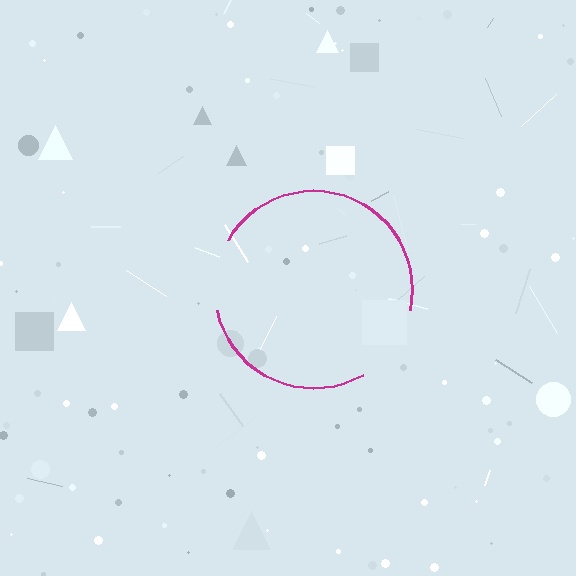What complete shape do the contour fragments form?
The contour fragments form a circle.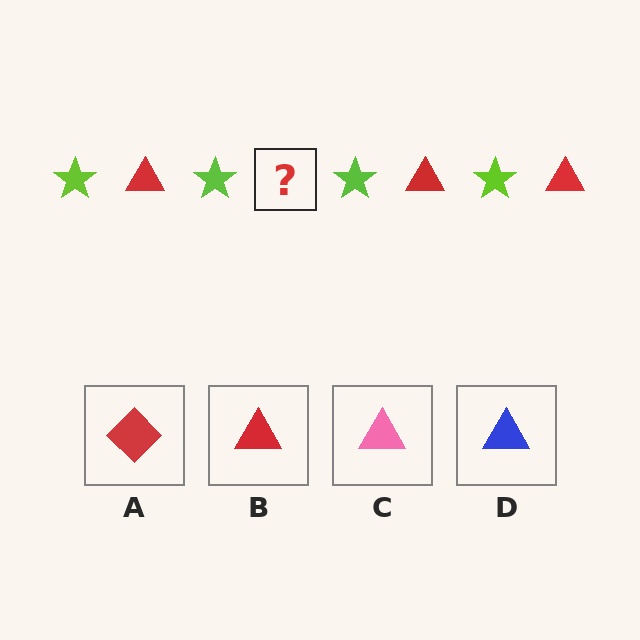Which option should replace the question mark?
Option B.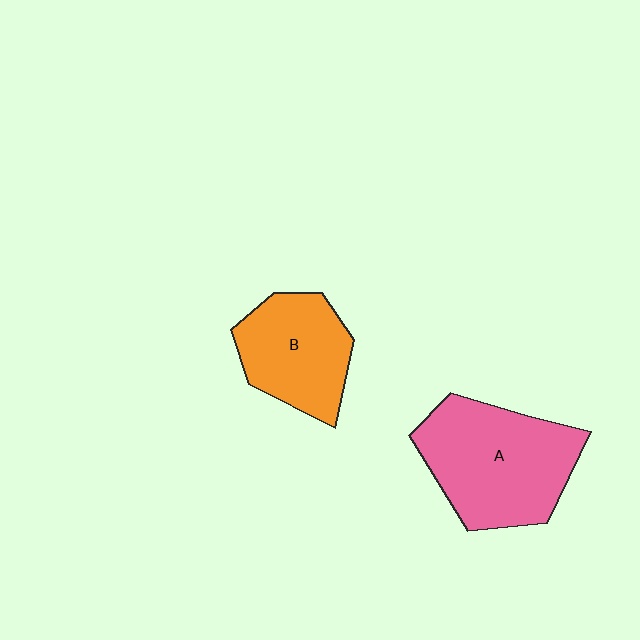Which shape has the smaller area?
Shape B (orange).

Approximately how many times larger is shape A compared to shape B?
Approximately 1.4 times.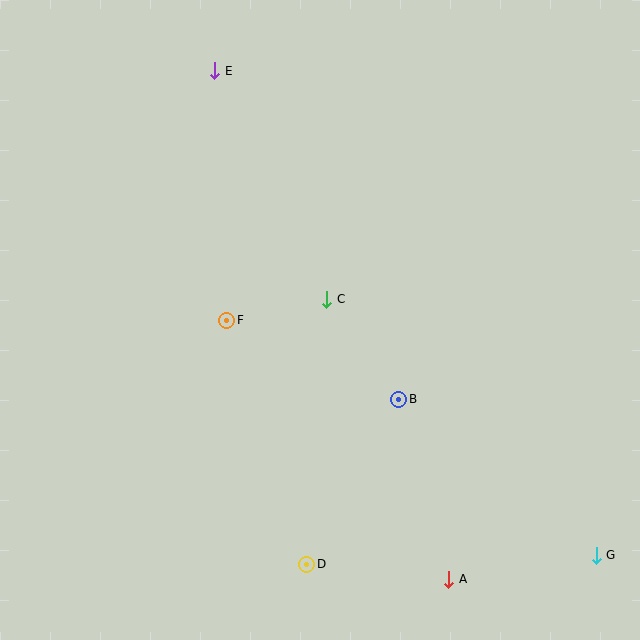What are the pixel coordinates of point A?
Point A is at (449, 579).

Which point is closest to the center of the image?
Point C at (327, 299) is closest to the center.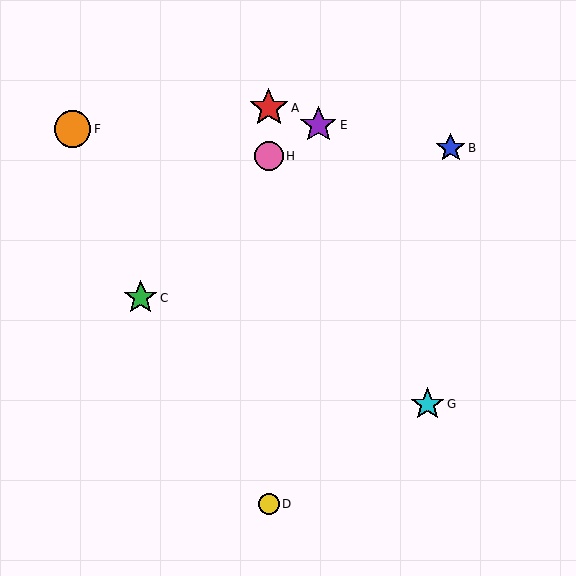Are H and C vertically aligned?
No, H is at x≈269 and C is at x≈141.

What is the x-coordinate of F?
Object F is at x≈73.